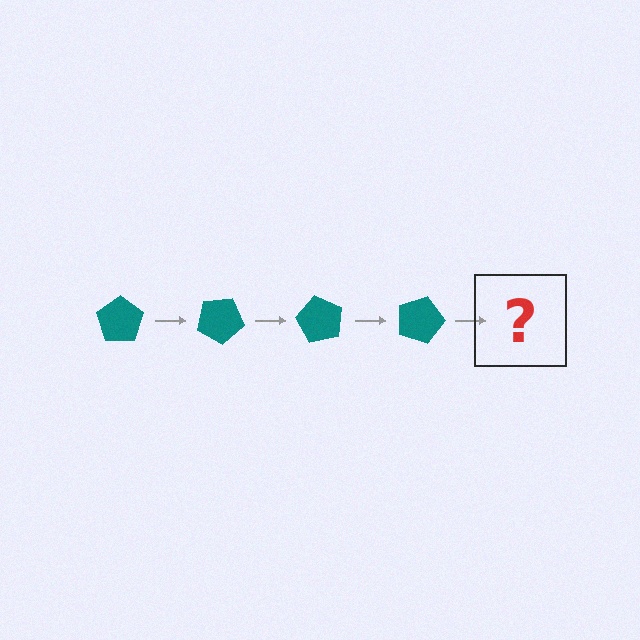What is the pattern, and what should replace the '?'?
The pattern is that the pentagon rotates 30 degrees each step. The '?' should be a teal pentagon rotated 120 degrees.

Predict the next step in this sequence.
The next step is a teal pentagon rotated 120 degrees.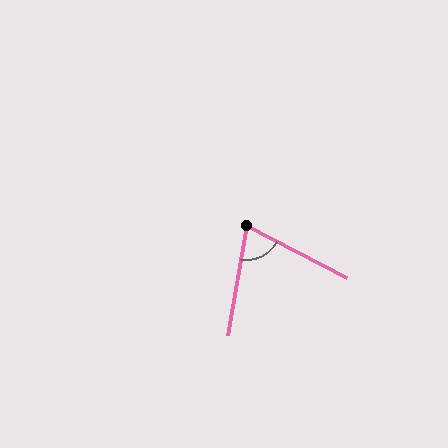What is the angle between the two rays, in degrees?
Approximately 72 degrees.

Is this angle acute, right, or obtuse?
It is acute.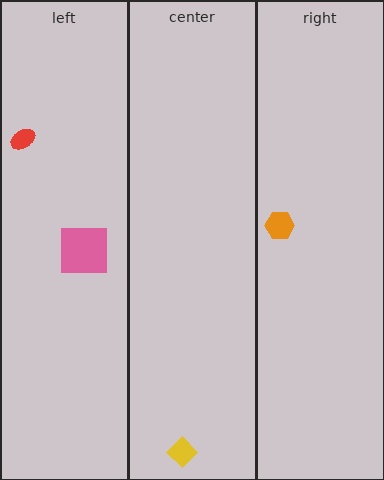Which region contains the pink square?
The left region.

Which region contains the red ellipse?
The left region.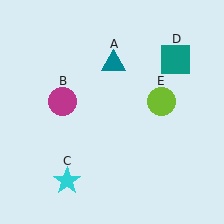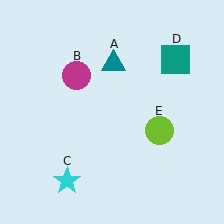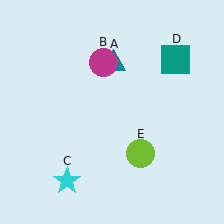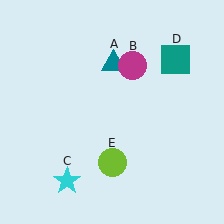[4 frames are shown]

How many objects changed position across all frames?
2 objects changed position: magenta circle (object B), lime circle (object E).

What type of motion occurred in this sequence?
The magenta circle (object B), lime circle (object E) rotated clockwise around the center of the scene.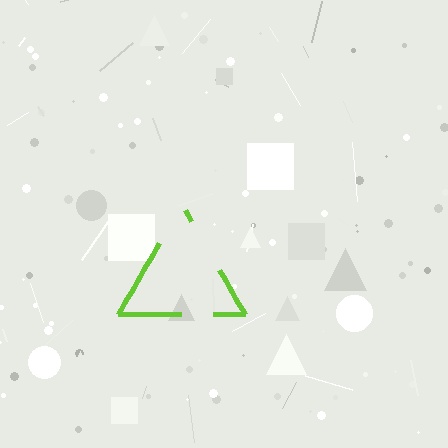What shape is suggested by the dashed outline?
The dashed outline suggests a triangle.